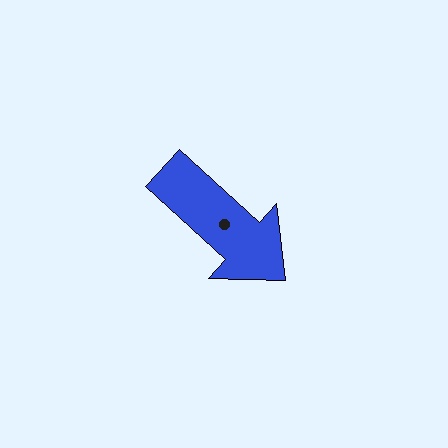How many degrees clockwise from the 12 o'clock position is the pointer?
Approximately 132 degrees.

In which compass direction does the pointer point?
Southeast.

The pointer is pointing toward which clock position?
Roughly 4 o'clock.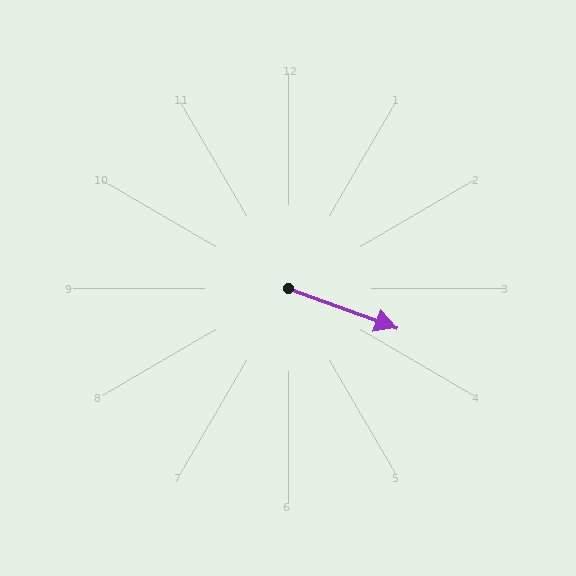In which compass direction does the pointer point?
East.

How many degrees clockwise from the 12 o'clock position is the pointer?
Approximately 110 degrees.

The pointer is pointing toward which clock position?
Roughly 4 o'clock.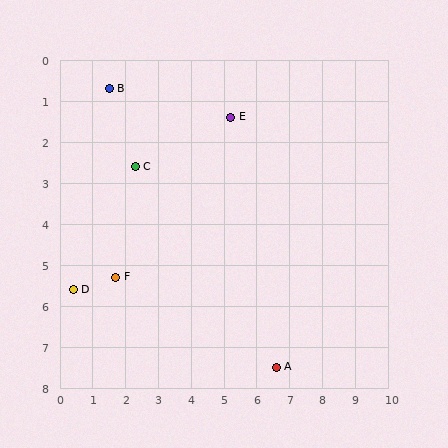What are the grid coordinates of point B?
Point B is at approximately (1.5, 0.7).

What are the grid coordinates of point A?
Point A is at approximately (6.6, 7.5).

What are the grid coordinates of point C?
Point C is at approximately (2.3, 2.6).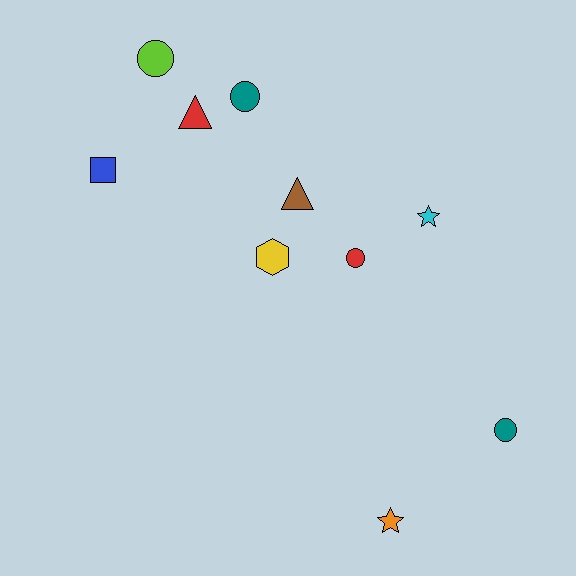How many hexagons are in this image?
There is 1 hexagon.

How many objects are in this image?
There are 10 objects.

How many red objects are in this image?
There are 2 red objects.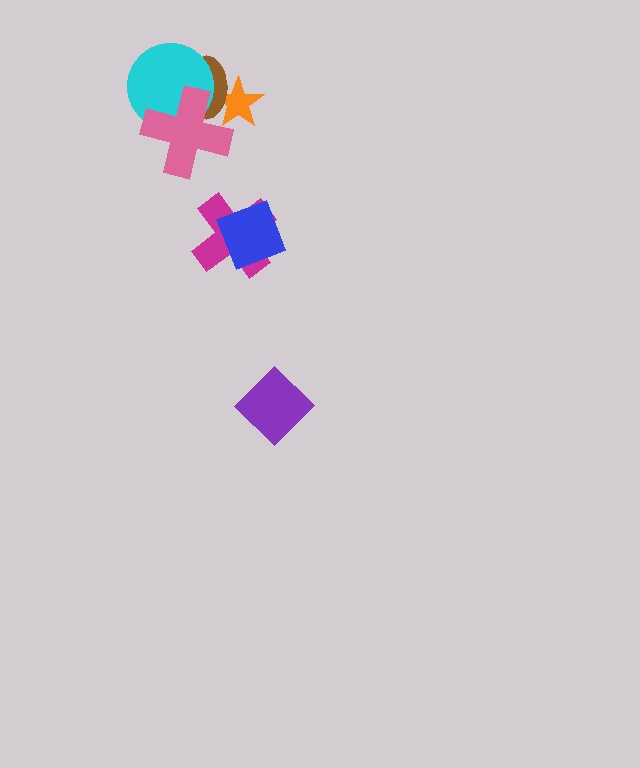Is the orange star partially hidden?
Yes, it is partially covered by another shape.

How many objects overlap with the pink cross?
3 objects overlap with the pink cross.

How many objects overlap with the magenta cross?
1 object overlaps with the magenta cross.